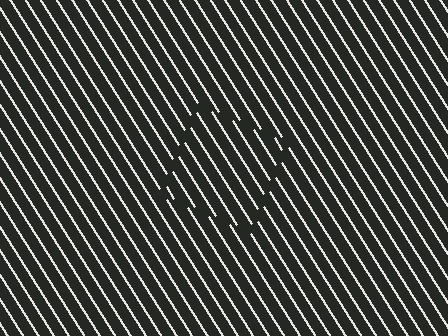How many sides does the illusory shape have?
4 sides — the line-ends trace a square.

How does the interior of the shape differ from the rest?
The interior of the shape contains the same grating, shifted by half a period — the contour is defined by the phase discontinuity where line-ends from the inner and outer gratings abut.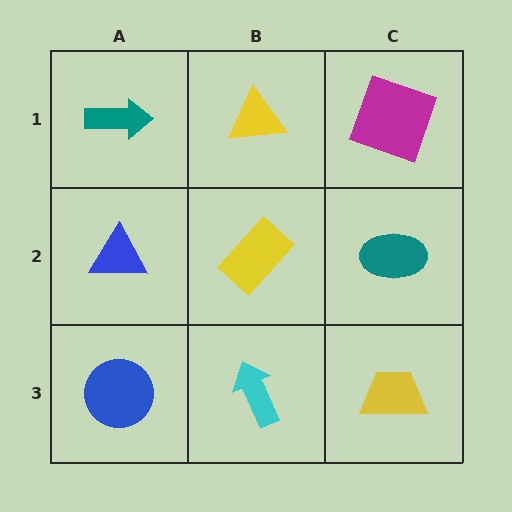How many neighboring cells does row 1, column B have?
3.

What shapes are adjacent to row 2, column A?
A teal arrow (row 1, column A), a blue circle (row 3, column A), a yellow rectangle (row 2, column B).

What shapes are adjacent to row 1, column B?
A yellow rectangle (row 2, column B), a teal arrow (row 1, column A), a magenta square (row 1, column C).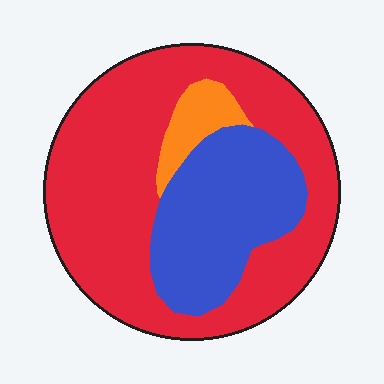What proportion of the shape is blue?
Blue takes up between a quarter and a half of the shape.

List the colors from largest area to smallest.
From largest to smallest: red, blue, orange.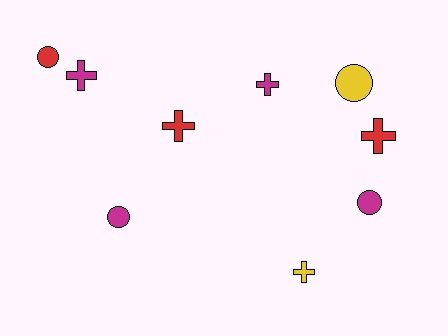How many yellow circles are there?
There is 1 yellow circle.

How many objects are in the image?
There are 9 objects.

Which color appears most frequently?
Magenta, with 4 objects.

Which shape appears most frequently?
Cross, with 5 objects.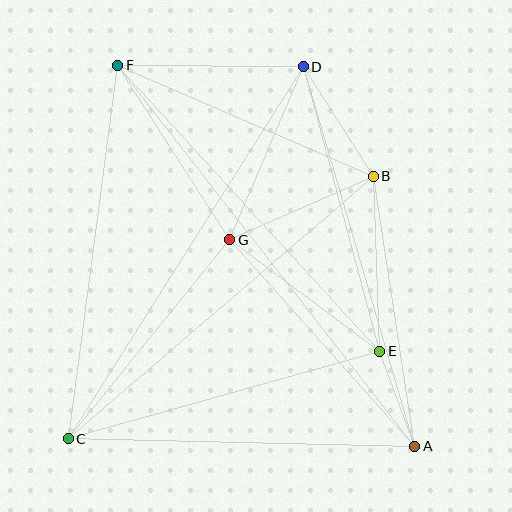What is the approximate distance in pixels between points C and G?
The distance between C and G is approximately 256 pixels.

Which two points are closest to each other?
Points A and E are closest to each other.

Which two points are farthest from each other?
Points A and F are farthest from each other.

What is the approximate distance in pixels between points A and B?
The distance between A and B is approximately 273 pixels.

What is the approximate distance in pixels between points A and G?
The distance between A and G is approximately 277 pixels.